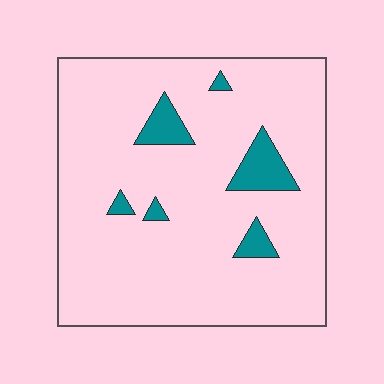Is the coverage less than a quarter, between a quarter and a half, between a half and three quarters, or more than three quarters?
Less than a quarter.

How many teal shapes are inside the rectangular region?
6.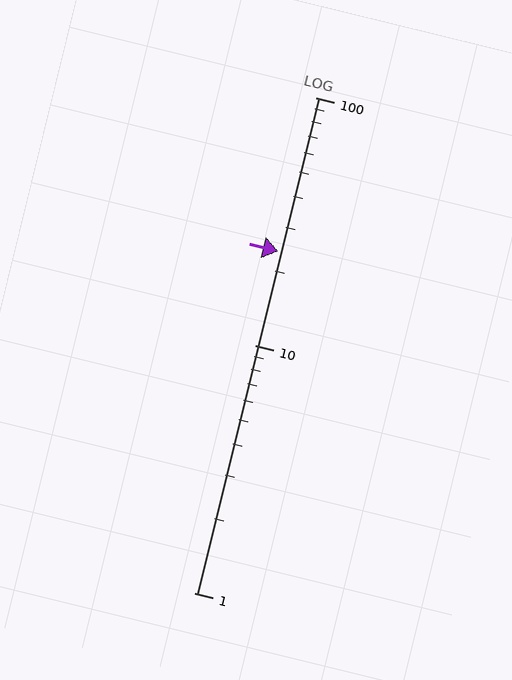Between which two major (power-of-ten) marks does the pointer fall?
The pointer is between 10 and 100.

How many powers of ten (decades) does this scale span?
The scale spans 2 decades, from 1 to 100.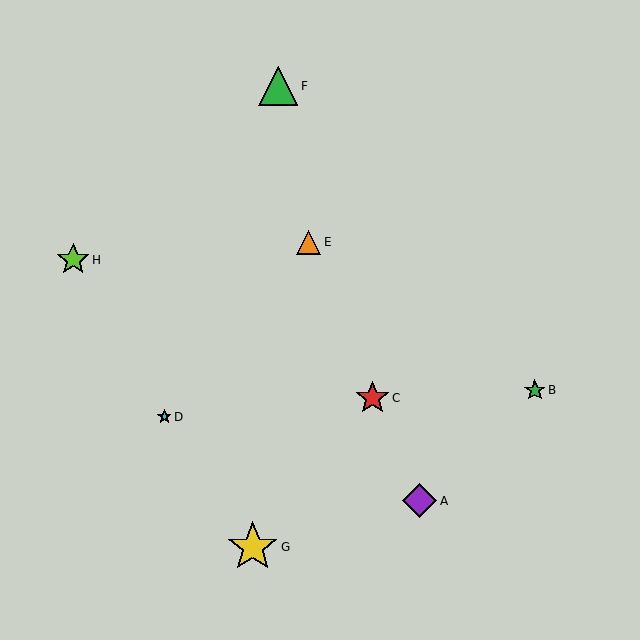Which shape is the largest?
The yellow star (labeled G) is the largest.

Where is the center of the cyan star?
The center of the cyan star is at (164, 417).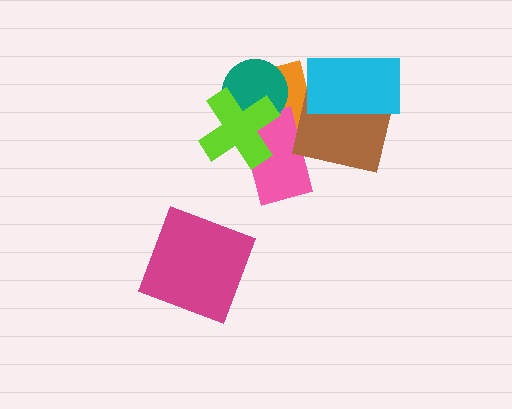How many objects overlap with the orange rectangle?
5 objects overlap with the orange rectangle.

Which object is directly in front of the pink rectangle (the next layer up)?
The teal circle is directly in front of the pink rectangle.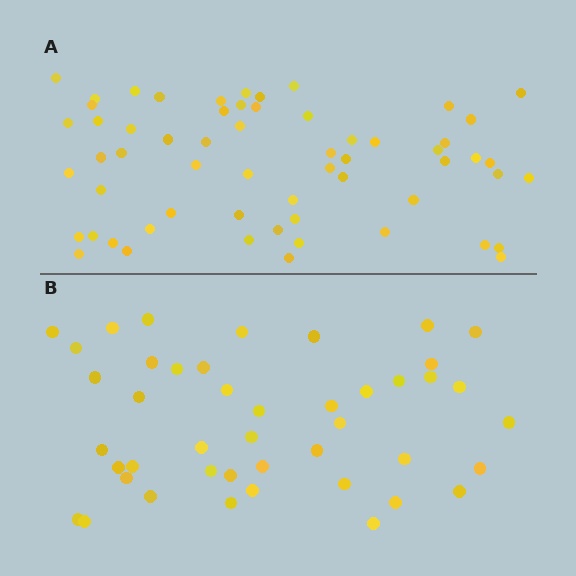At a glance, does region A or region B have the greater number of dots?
Region A (the top region) has more dots.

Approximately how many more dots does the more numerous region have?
Region A has approximately 15 more dots than region B.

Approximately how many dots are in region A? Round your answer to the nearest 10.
About 60 dots.